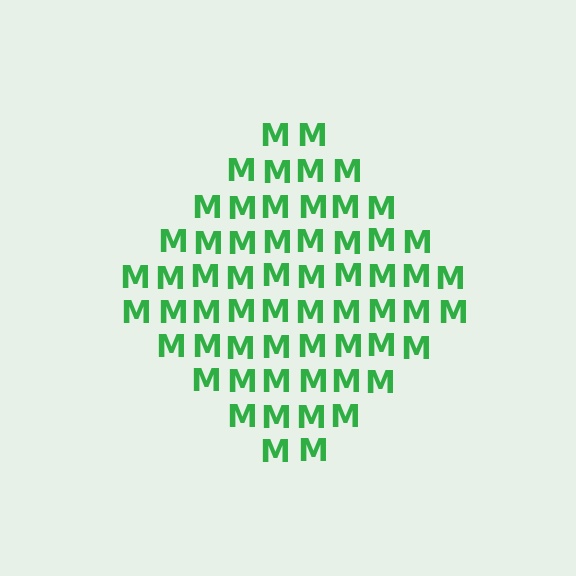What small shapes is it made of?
It is made of small letter M's.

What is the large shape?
The large shape is a diamond.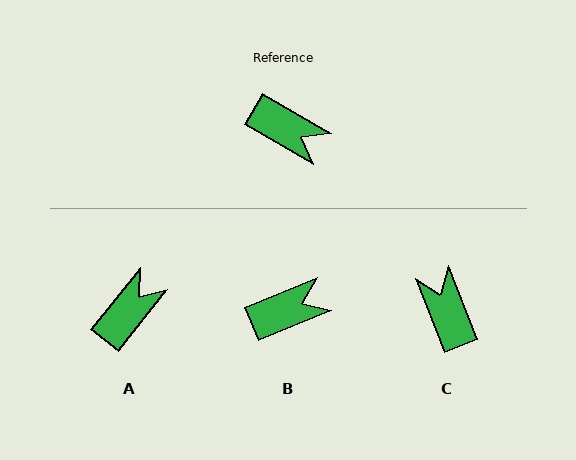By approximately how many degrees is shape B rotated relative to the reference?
Approximately 53 degrees counter-clockwise.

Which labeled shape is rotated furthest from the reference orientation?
C, about 142 degrees away.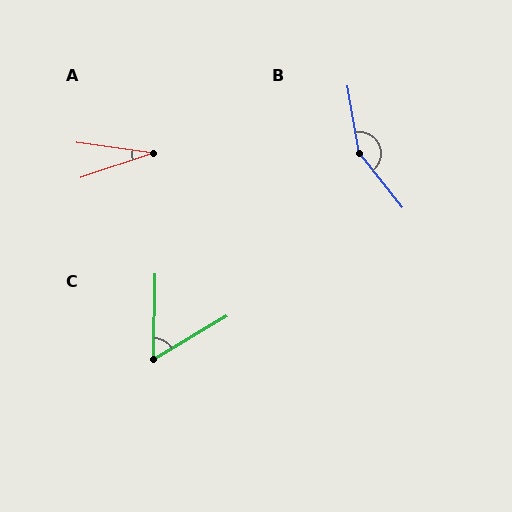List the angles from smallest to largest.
A (26°), C (58°), B (151°).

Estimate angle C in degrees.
Approximately 58 degrees.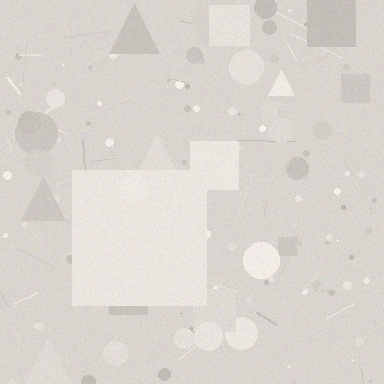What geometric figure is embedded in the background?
A square is embedded in the background.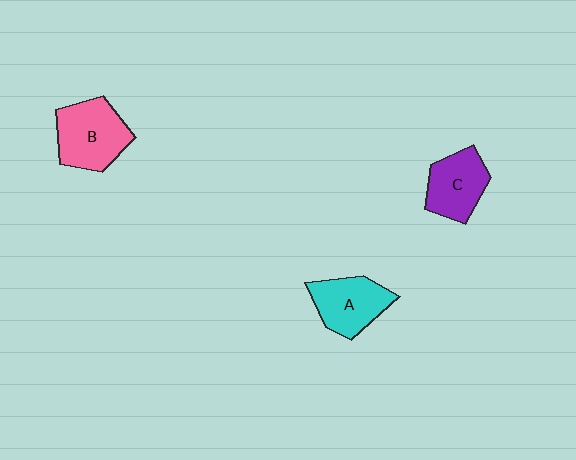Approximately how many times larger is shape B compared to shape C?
Approximately 1.3 times.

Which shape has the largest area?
Shape B (pink).